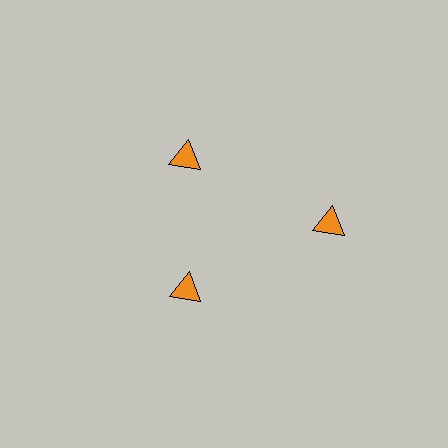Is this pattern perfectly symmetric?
No. The 3 orange triangles are arranged in a ring, but one element near the 3 o'clock position is pushed outward from the center, breaking the 3-fold rotational symmetry.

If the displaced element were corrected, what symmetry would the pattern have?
It would have 3-fold rotational symmetry — the pattern would map onto itself every 120 degrees.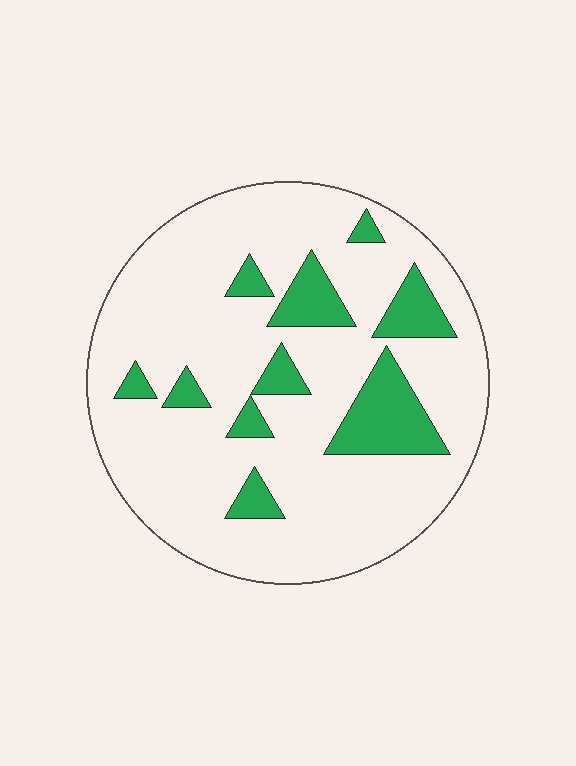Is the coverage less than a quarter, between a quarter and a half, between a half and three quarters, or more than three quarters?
Less than a quarter.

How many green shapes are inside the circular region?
10.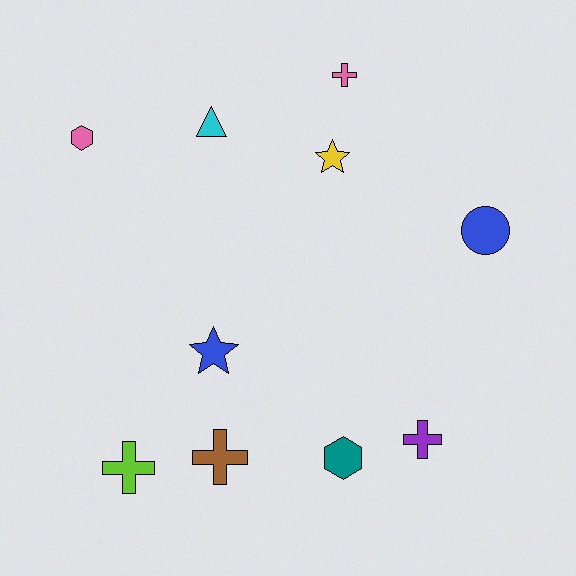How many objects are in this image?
There are 10 objects.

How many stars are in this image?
There are 2 stars.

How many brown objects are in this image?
There is 1 brown object.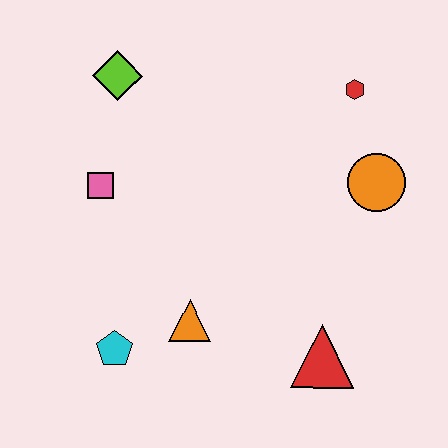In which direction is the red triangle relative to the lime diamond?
The red triangle is below the lime diamond.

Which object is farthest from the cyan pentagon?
The red hexagon is farthest from the cyan pentagon.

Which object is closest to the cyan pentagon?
The orange triangle is closest to the cyan pentagon.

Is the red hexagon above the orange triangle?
Yes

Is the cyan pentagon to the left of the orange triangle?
Yes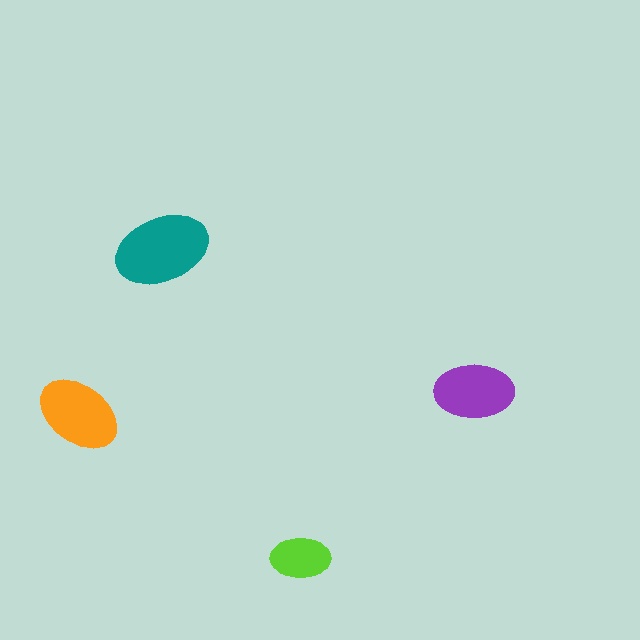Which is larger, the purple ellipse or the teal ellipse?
The teal one.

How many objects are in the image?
There are 4 objects in the image.